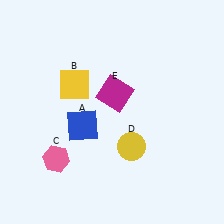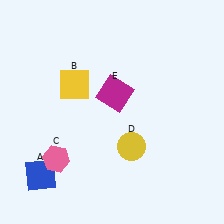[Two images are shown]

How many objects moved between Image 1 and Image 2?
1 object moved between the two images.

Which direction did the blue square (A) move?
The blue square (A) moved down.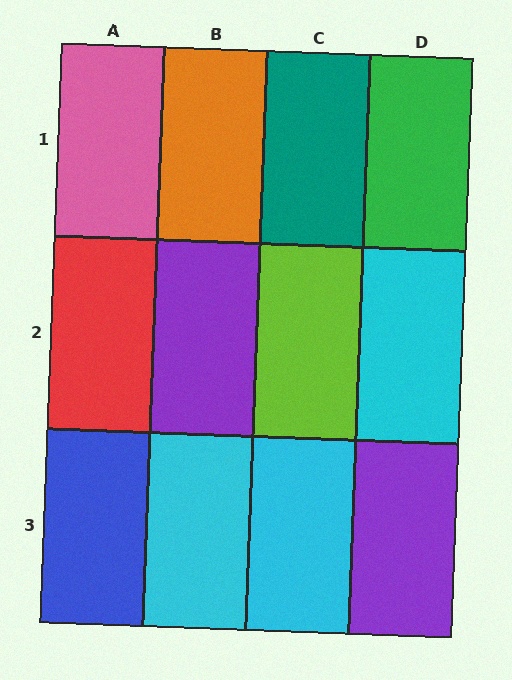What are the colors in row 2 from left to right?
Red, purple, lime, cyan.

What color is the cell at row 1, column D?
Green.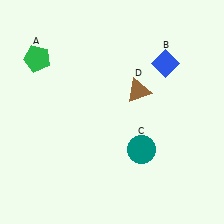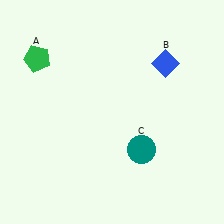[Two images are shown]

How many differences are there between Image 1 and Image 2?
There is 1 difference between the two images.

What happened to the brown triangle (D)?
The brown triangle (D) was removed in Image 2. It was in the top-right area of Image 1.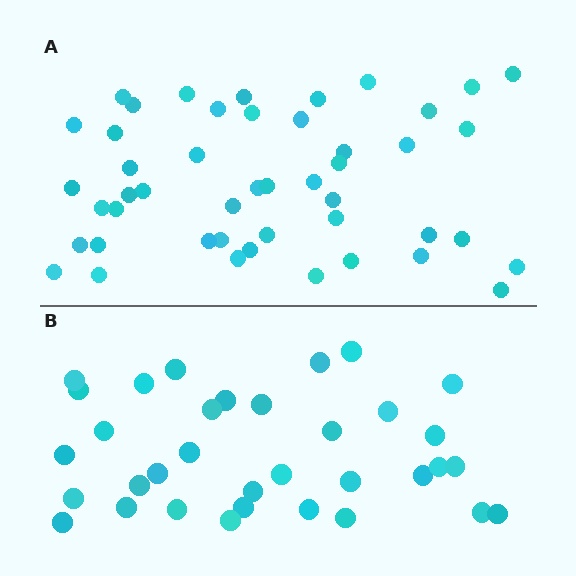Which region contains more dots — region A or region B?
Region A (the top region) has more dots.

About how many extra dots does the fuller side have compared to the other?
Region A has approximately 15 more dots than region B.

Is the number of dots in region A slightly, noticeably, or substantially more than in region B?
Region A has noticeably more, but not dramatically so. The ratio is roughly 1.4 to 1.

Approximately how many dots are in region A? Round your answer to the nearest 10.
About 50 dots. (The exact count is 47, which rounds to 50.)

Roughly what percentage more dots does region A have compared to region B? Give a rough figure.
About 40% more.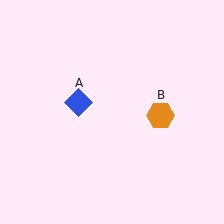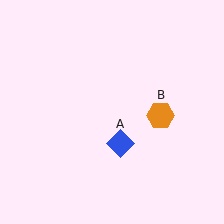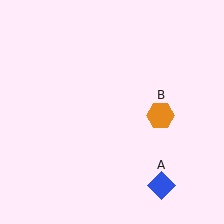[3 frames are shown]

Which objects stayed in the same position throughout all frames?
Orange hexagon (object B) remained stationary.